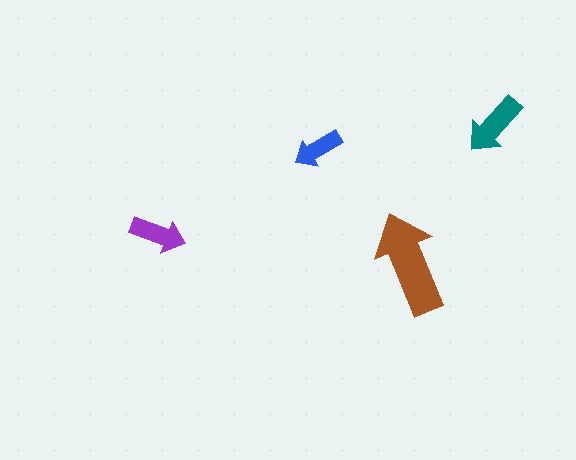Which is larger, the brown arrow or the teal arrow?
The brown one.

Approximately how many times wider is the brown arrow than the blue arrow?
About 2 times wider.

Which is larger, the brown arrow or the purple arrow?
The brown one.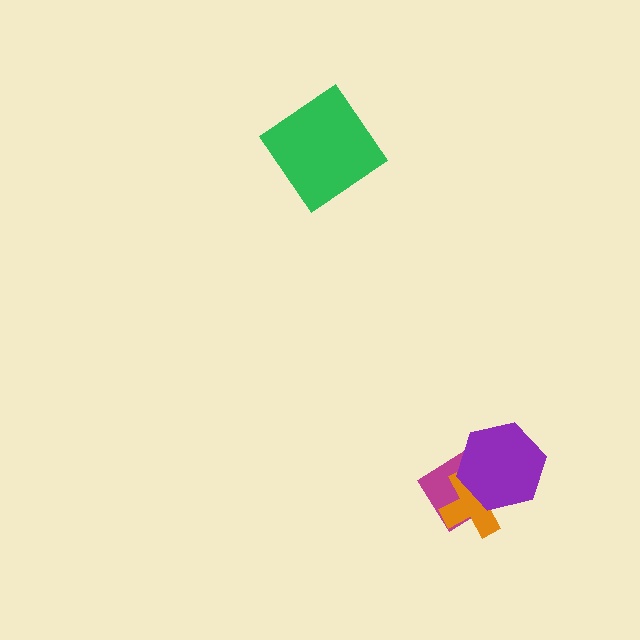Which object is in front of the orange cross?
The purple hexagon is in front of the orange cross.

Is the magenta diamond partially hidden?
Yes, it is partially covered by another shape.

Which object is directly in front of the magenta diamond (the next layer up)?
The orange cross is directly in front of the magenta diamond.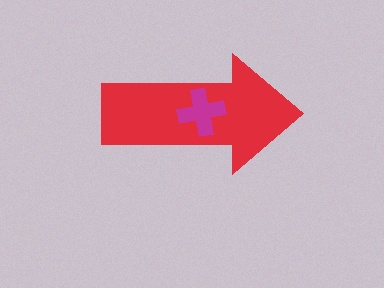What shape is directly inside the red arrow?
The magenta cross.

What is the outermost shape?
The red arrow.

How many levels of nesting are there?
2.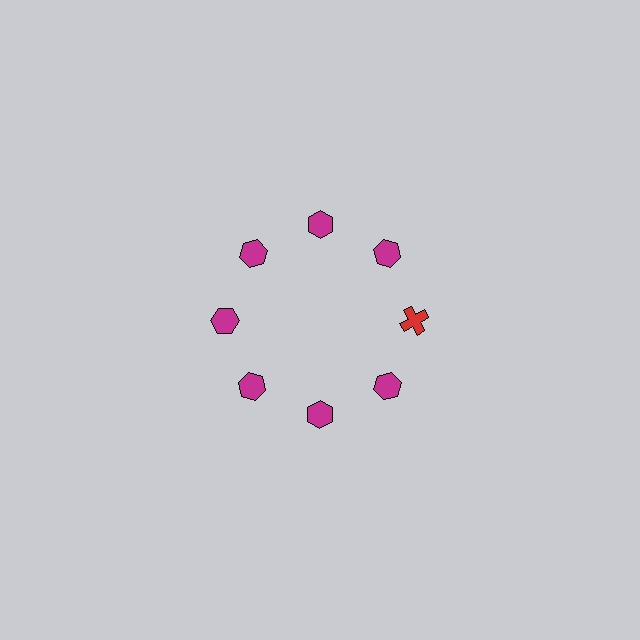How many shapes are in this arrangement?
There are 8 shapes arranged in a ring pattern.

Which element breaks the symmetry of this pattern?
The red cross at roughly the 3 o'clock position breaks the symmetry. All other shapes are magenta hexagons.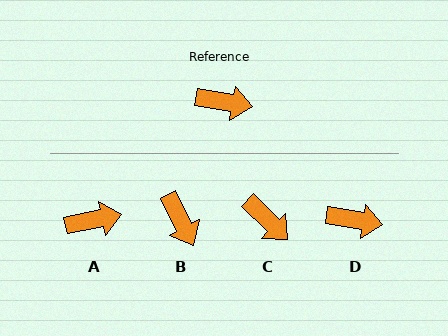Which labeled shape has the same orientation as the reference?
D.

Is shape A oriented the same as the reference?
No, it is off by about 21 degrees.